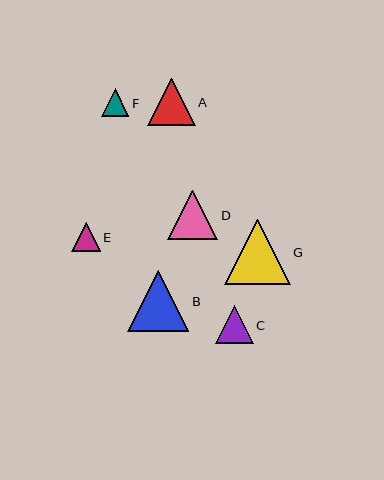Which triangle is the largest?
Triangle G is the largest with a size of approximately 65 pixels.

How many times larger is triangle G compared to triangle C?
Triangle G is approximately 1.7 times the size of triangle C.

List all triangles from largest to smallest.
From largest to smallest: G, B, D, A, C, E, F.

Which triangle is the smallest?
Triangle F is the smallest with a size of approximately 27 pixels.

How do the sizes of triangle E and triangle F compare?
Triangle E and triangle F are approximately the same size.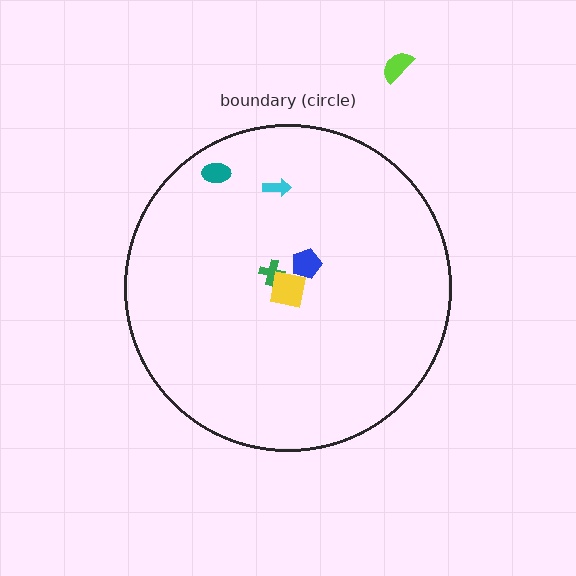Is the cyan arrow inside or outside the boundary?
Inside.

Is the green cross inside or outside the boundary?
Inside.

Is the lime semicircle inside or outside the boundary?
Outside.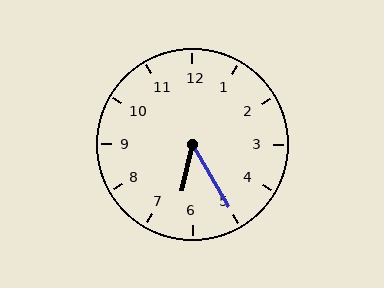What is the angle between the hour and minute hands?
Approximately 42 degrees.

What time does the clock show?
6:25.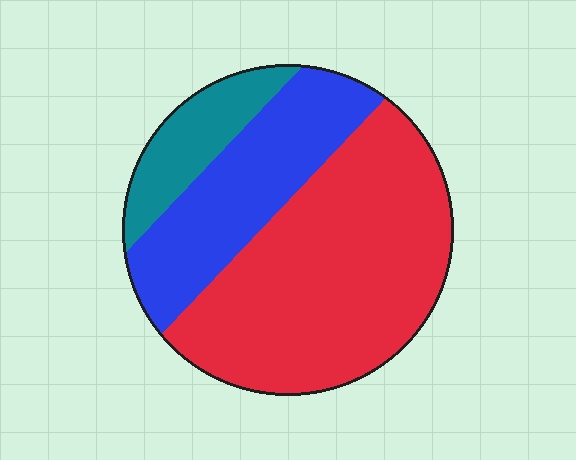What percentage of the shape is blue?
Blue takes up between a quarter and a half of the shape.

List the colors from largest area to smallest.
From largest to smallest: red, blue, teal.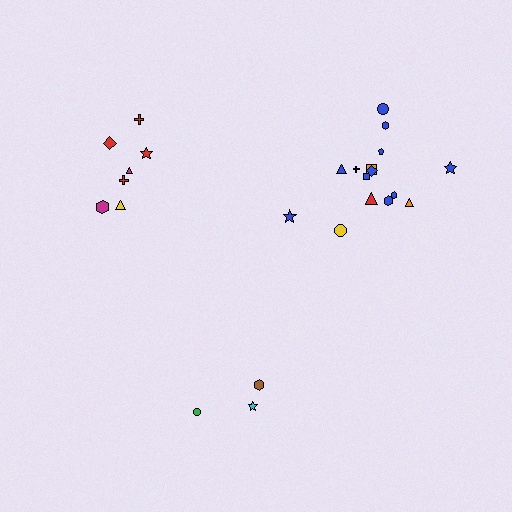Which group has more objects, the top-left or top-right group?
The top-right group.